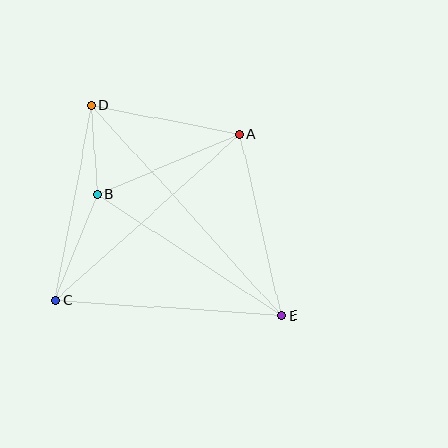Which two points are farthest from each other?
Points D and E are farthest from each other.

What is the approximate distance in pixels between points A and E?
The distance between A and E is approximately 186 pixels.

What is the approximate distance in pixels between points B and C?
The distance between B and C is approximately 114 pixels.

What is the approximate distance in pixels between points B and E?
The distance between B and E is approximately 221 pixels.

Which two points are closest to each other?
Points B and D are closest to each other.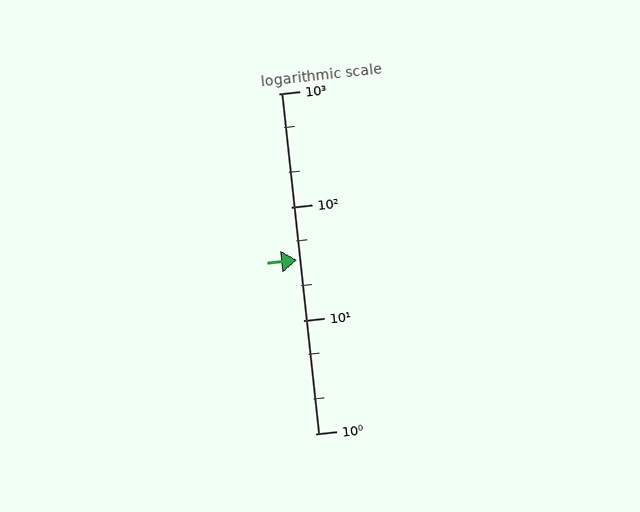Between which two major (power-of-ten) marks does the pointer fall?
The pointer is between 10 and 100.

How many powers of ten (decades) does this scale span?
The scale spans 3 decades, from 1 to 1000.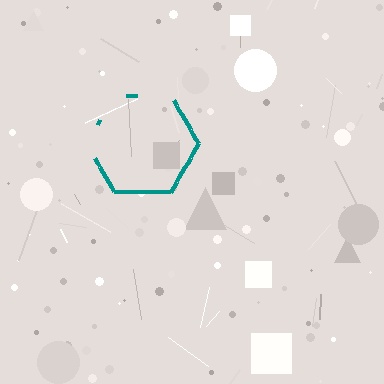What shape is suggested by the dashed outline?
The dashed outline suggests a hexagon.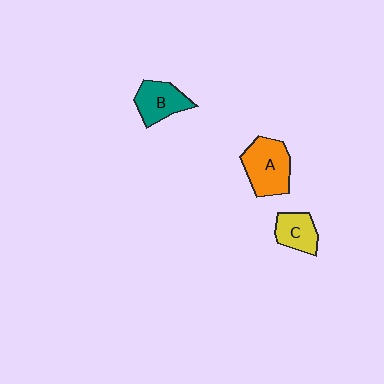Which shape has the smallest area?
Shape C (yellow).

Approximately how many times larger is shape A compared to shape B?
Approximately 1.3 times.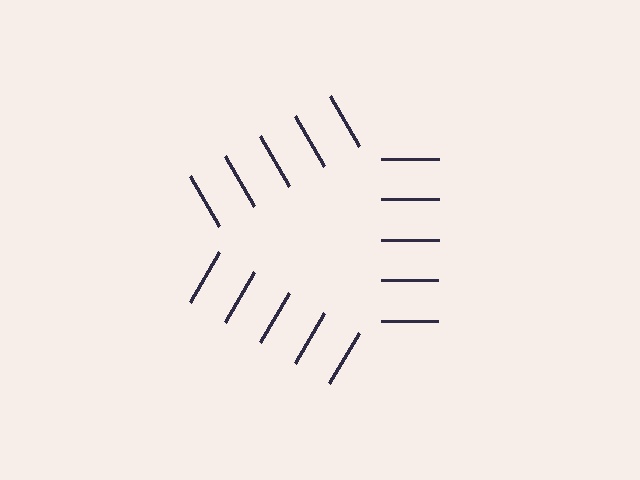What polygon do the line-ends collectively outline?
An illusory triangle — the line segments terminate on its edges but no continuous stroke is drawn.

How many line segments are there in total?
15 — 5 along each of the 3 edges.